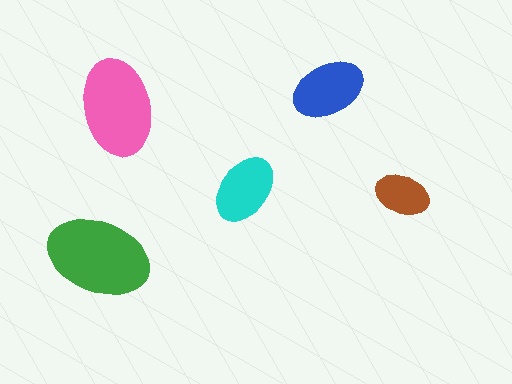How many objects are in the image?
There are 5 objects in the image.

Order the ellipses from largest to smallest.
the green one, the pink one, the blue one, the cyan one, the brown one.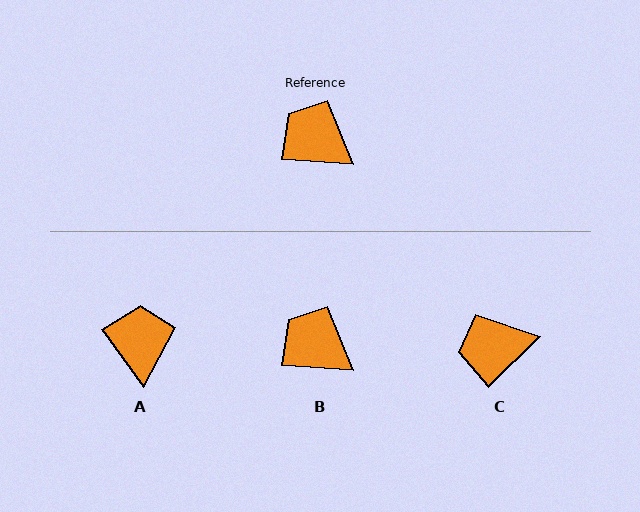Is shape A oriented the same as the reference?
No, it is off by about 50 degrees.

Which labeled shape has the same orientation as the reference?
B.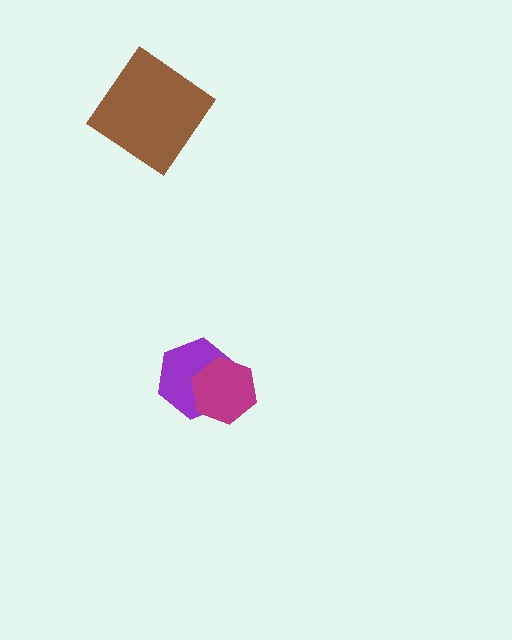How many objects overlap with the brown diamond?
0 objects overlap with the brown diamond.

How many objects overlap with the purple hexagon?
1 object overlaps with the purple hexagon.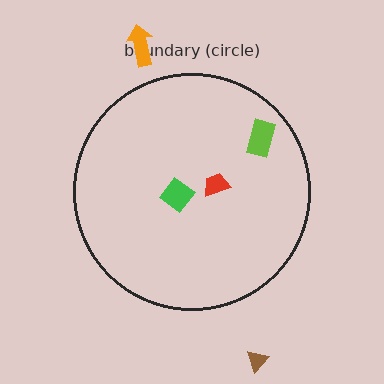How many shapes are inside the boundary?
3 inside, 2 outside.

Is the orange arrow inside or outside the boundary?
Outside.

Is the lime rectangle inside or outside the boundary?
Inside.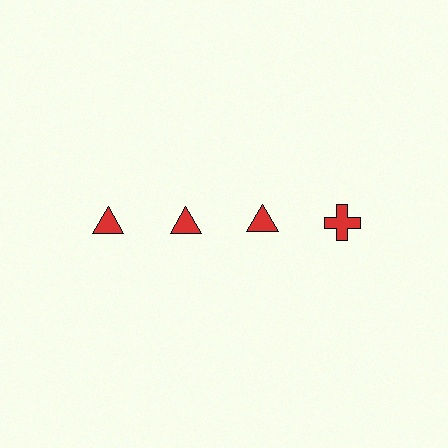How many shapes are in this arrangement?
There are 4 shapes arranged in a grid pattern.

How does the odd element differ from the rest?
It has a different shape: cross instead of triangle.